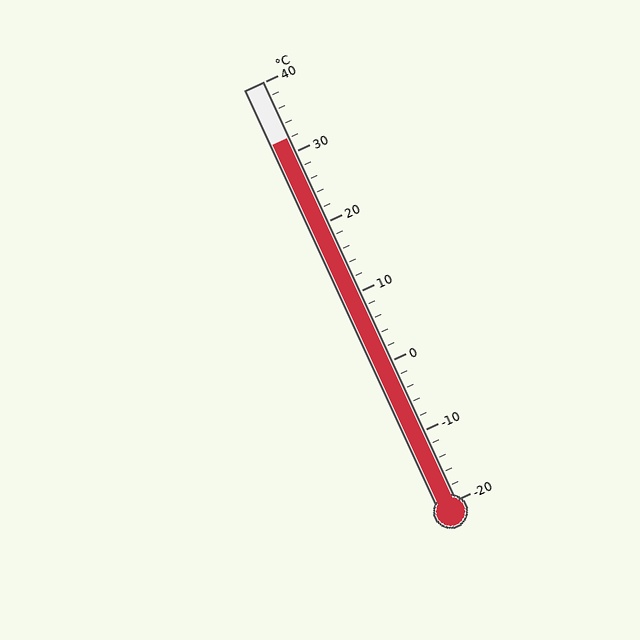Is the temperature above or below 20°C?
The temperature is above 20°C.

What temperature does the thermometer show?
The thermometer shows approximately 32°C.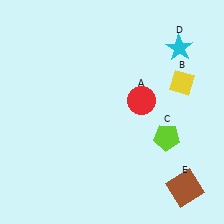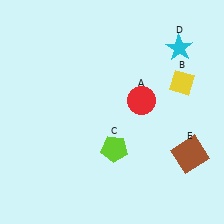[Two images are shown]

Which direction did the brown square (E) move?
The brown square (E) moved up.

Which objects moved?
The objects that moved are: the lime pentagon (C), the brown square (E).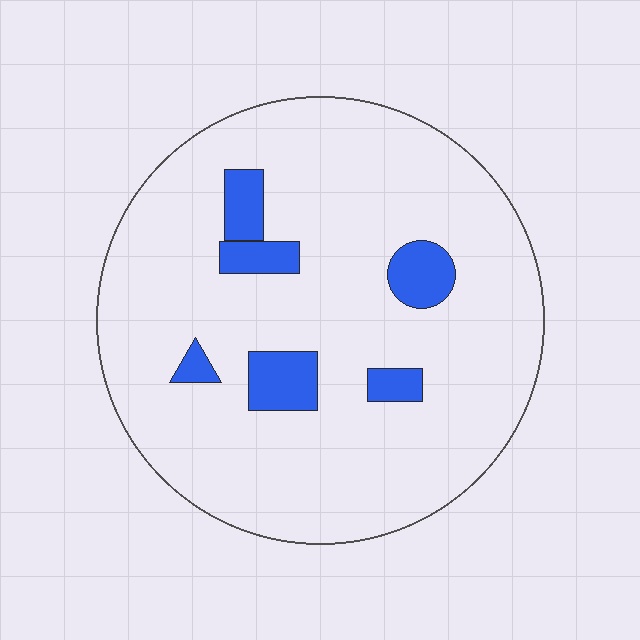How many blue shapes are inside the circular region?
6.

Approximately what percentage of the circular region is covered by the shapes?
Approximately 10%.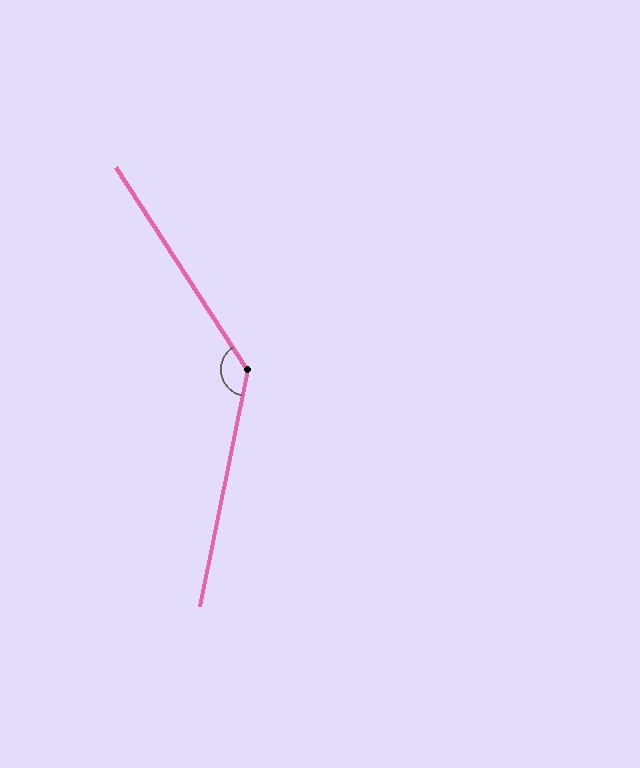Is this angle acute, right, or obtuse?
It is obtuse.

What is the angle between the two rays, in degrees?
Approximately 135 degrees.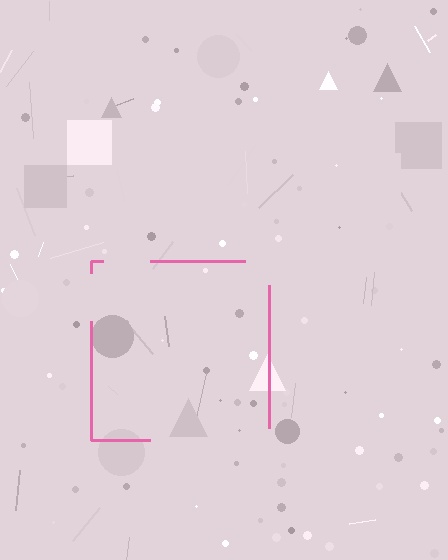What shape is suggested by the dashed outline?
The dashed outline suggests a square.